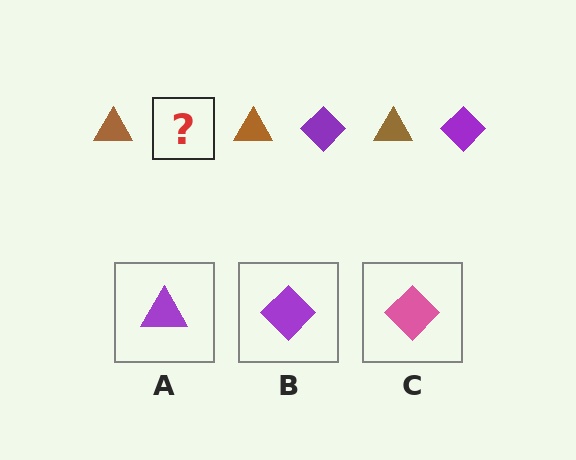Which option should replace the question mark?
Option B.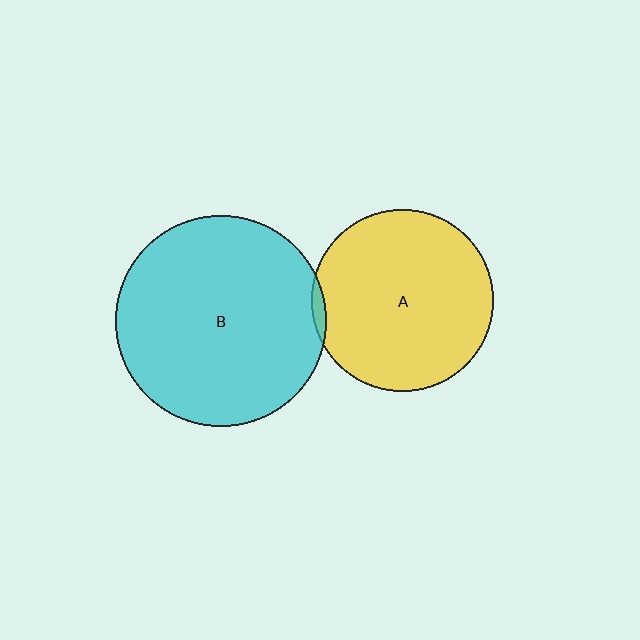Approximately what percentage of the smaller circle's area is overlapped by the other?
Approximately 5%.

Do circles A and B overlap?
Yes.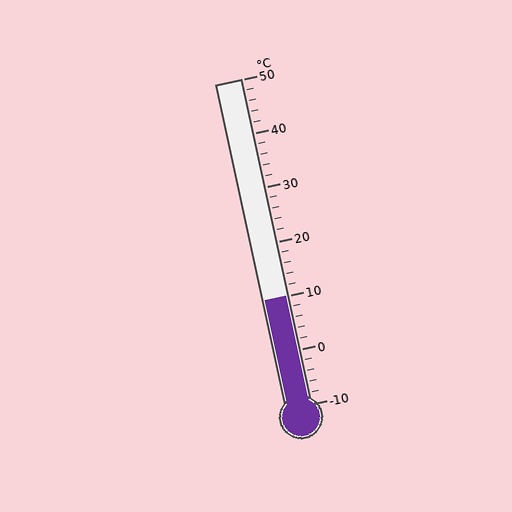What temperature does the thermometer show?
The thermometer shows approximately 10°C.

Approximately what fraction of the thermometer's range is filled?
The thermometer is filled to approximately 35% of its range.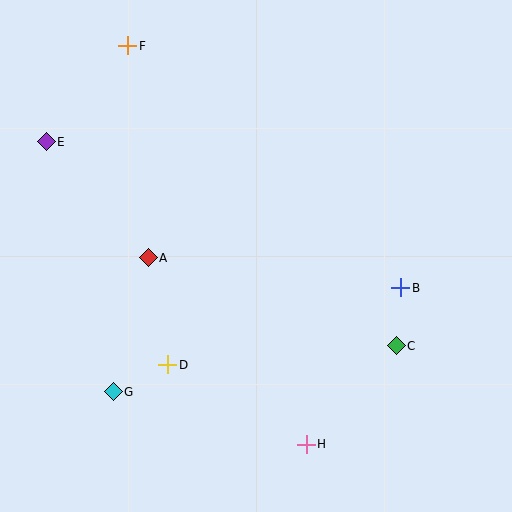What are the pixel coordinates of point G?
Point G is at (113, 392).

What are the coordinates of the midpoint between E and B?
The midpoint between E and B is at (223, 215).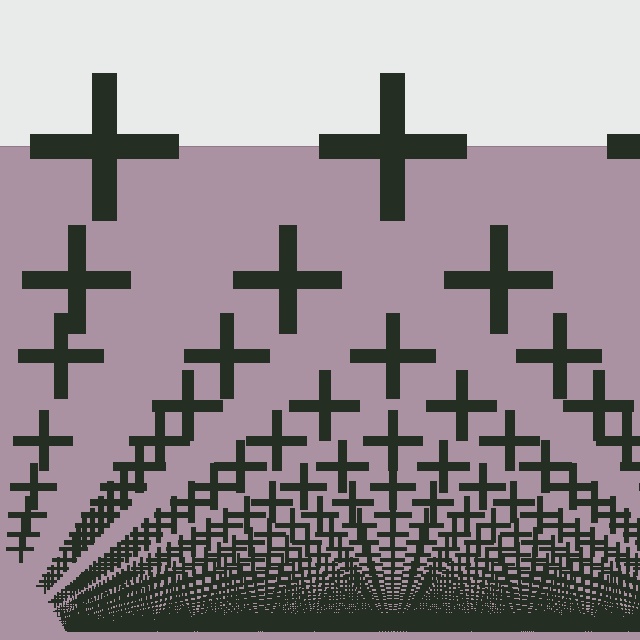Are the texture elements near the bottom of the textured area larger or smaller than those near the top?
Smaller. The gradient is inverted — elements near the bottom are smaller and denser.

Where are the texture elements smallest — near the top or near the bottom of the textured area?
Near the bottom.